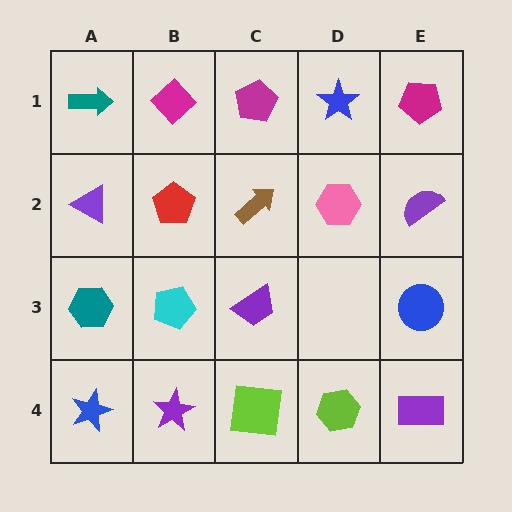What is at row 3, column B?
A cyan pentagon.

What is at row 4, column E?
A purple rectangle.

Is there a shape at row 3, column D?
No, that cell is empty.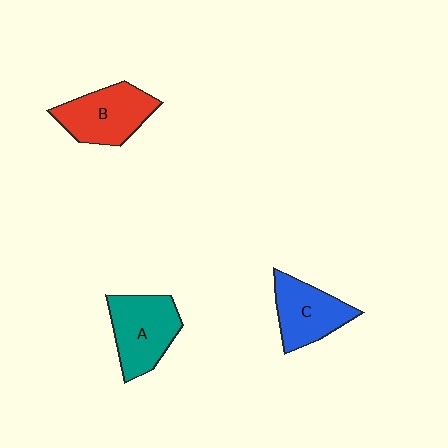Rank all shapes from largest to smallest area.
From largest to smallest: A (teal), B (red), C (blue).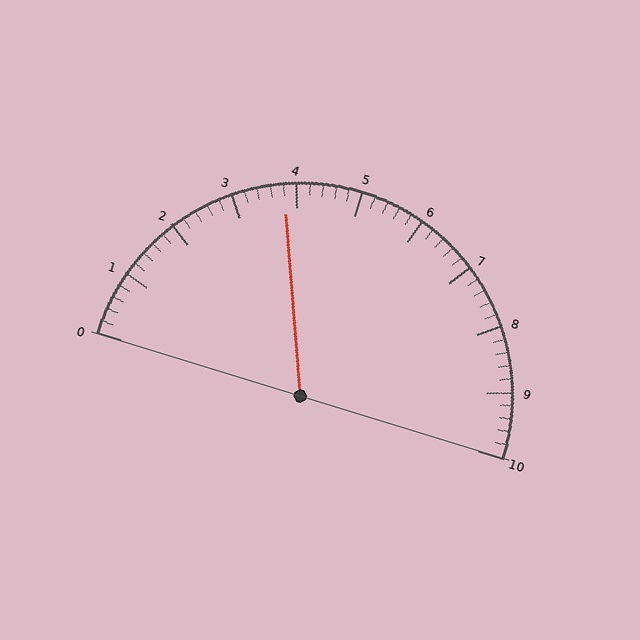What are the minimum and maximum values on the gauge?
The gauge ranges from 0 to 10.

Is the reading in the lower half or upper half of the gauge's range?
The reading is in the lower half of the range (0 to 10).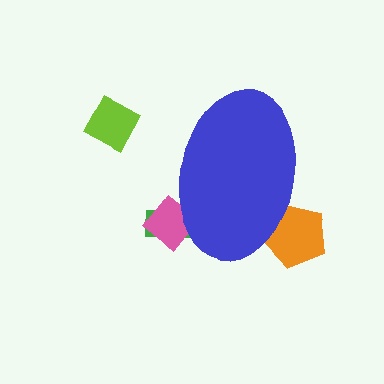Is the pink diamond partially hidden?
Yes, the pink diamond is partially hidden behind the blue ellipse.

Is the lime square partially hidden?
No, the lime square is fully visible.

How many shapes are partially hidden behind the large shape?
3 shapes are partially hidden.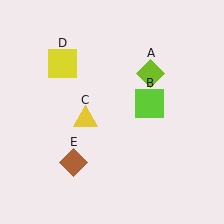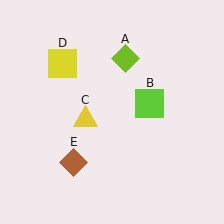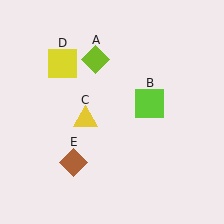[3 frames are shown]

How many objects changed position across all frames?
1 object changed position: lime diamond (object A).